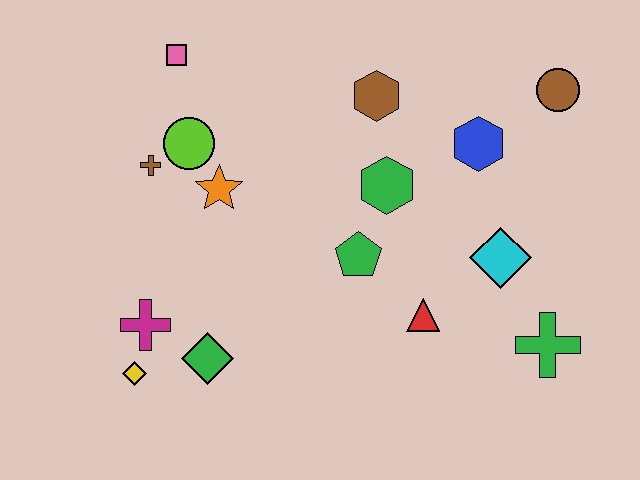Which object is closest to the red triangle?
The green pentagon is closest to the red triangle.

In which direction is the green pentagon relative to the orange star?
The green pentagon is to the right of the orange star.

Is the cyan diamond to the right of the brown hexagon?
Yes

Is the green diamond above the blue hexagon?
No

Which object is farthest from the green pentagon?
The pink square is farthest from the green pentagon.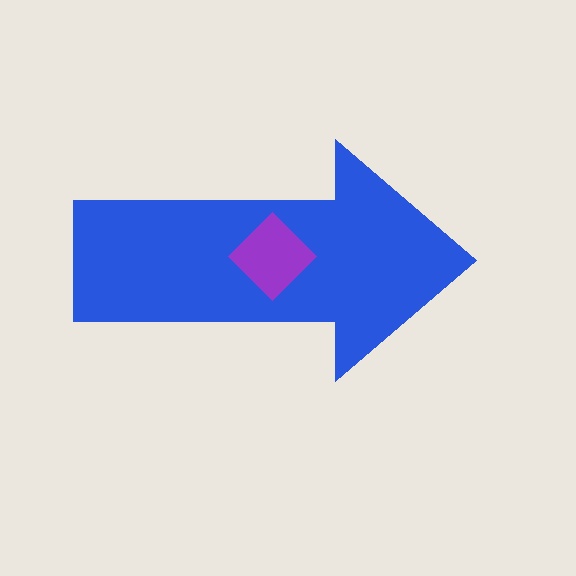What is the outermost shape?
The blue arrow.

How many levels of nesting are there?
2.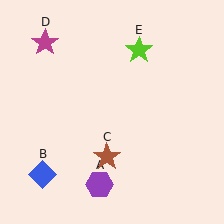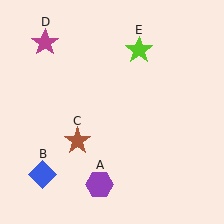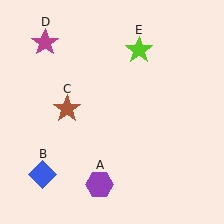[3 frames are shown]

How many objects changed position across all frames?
1 object changed position: brown star (object C).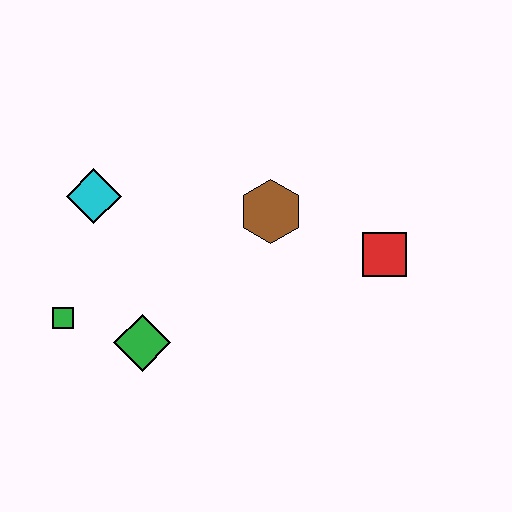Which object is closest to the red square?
The brown hexagon is closest to the red square.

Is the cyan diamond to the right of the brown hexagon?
No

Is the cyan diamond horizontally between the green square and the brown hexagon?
Yes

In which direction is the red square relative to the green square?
The red square is to the right of the green square.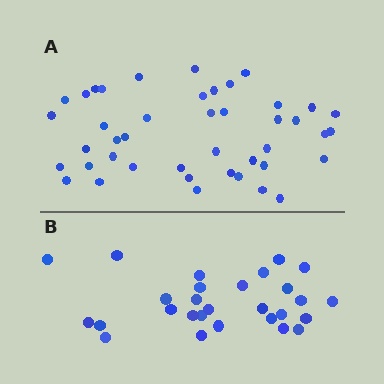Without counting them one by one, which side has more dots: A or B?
Region A (the top region) has more dots.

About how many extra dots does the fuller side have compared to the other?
Region A has approximately 15 more dots than region B.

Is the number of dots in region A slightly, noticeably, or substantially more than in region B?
Region A has substantially more. The ratio is roughly 1.5 to 1.